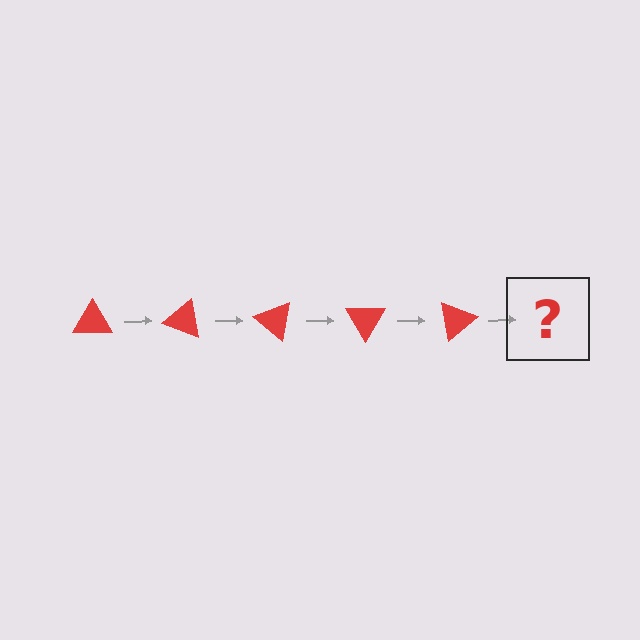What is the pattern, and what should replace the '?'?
The pattern is that the triangle rotates 20 degrees each step. The '?' should be a red triangle rotated 100 degrees.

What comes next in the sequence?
The next element should be a red triangle rotated 100 degrees.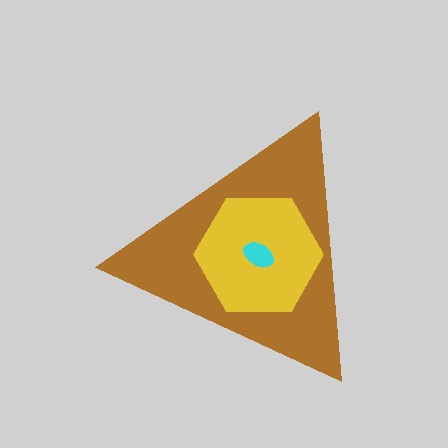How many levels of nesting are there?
3.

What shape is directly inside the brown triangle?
The yellow hexagon.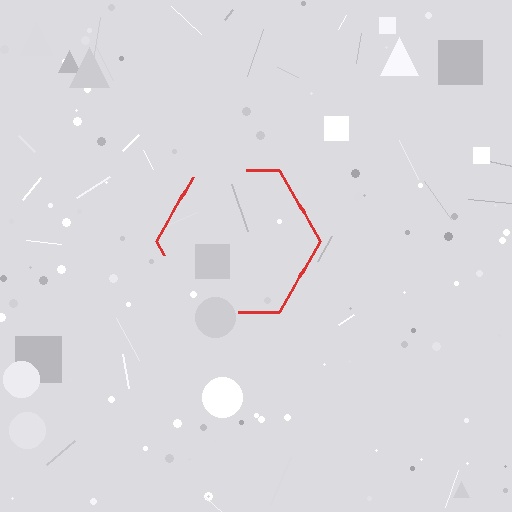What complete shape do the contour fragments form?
The contour fragments form a hexagon.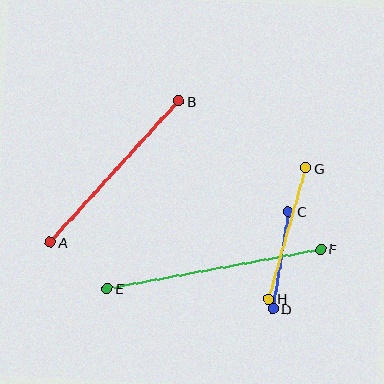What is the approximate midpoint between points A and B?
The midpoint is at approximately (115, 172) pixels.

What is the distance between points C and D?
The distance is approximately 98 pixels.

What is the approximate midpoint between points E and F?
The midpoint is at approximately (214, 269) pixels.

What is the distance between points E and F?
The distance is approximately 217 pixels.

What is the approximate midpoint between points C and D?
The midpoint is at approximately (281, 260) pixels.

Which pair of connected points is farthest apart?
Points E and F are farthest apart.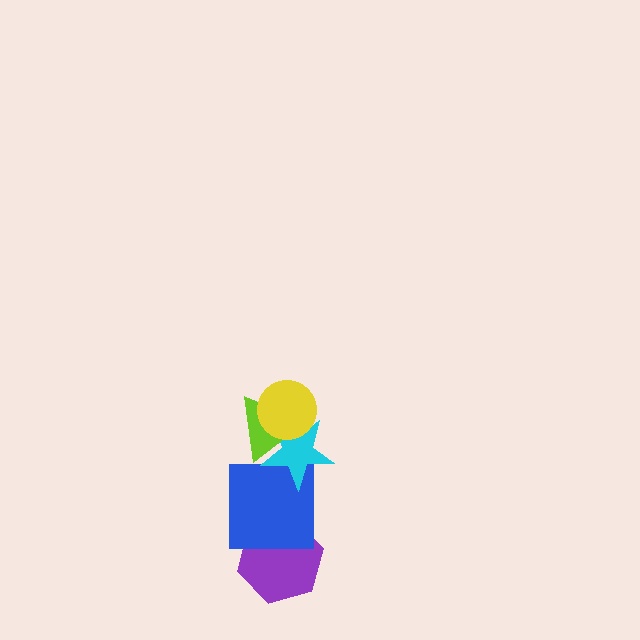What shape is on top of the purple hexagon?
The blue square is on top of the purple hexagon.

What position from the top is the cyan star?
The cyan star is 3rd from the top.